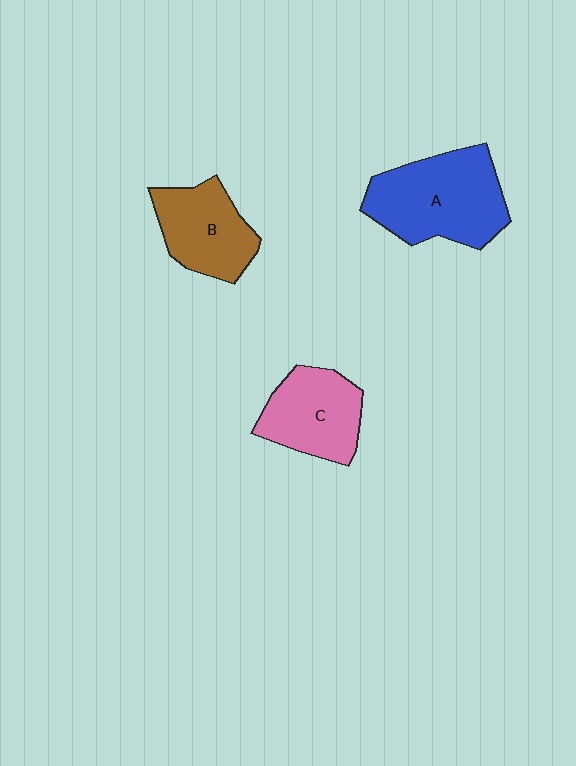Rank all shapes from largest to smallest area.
From largest to smallest: A (blue), C (pink), B (brown).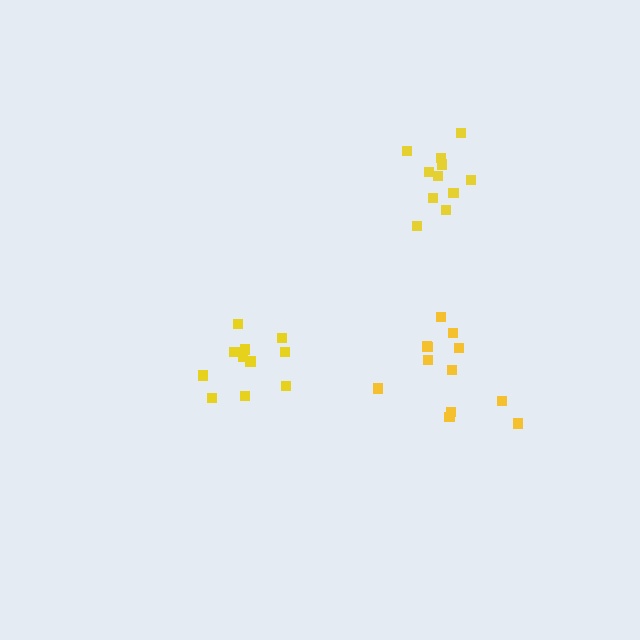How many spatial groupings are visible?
There are 3 spatial groupings.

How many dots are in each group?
Group 1: 12 dots, Group 2: 11 dots, Group 3: 11 dots (34 total).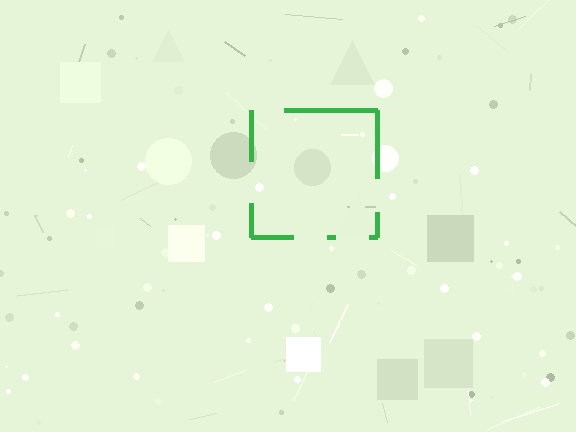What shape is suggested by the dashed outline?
The dashed outline suggests a square.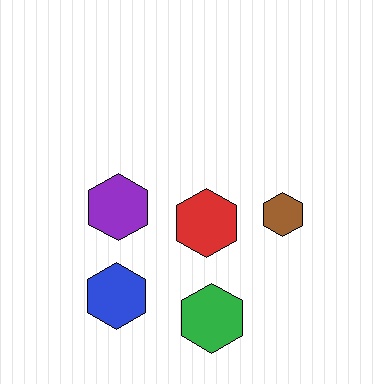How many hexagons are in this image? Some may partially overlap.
There are 5 hexagons.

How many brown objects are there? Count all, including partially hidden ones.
There is 1 brown object.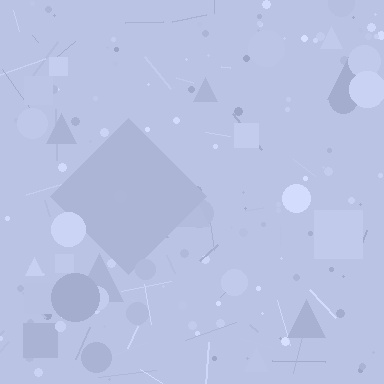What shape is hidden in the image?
A diamond is hidden in the image.